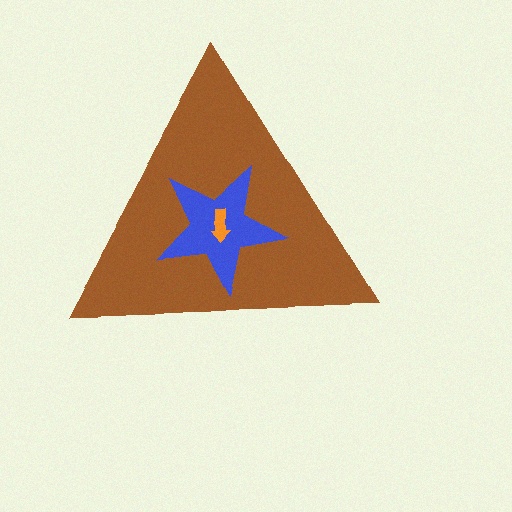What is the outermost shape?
The brown triangle.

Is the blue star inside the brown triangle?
Yes.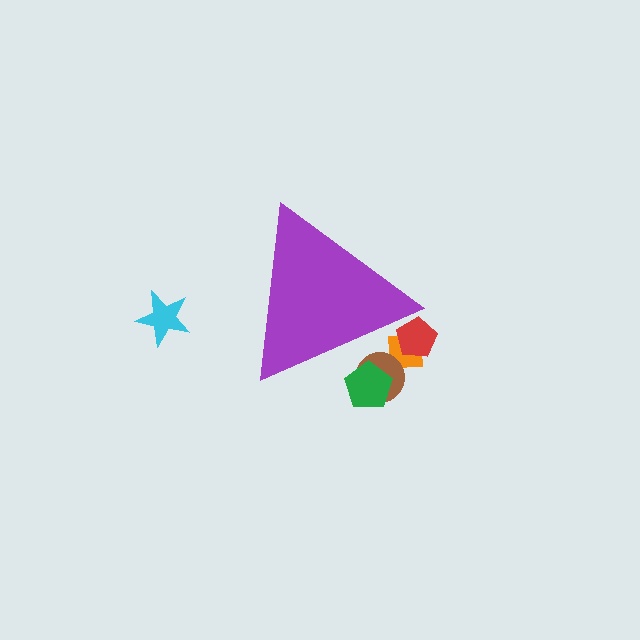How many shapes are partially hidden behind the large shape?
4 shapes are partially hidden.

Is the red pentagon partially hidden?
Yes, the red pentagon is partially hidden behind the purple triangle.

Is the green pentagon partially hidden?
Yes, the green pentagon is partially hidden behind the purple triangle.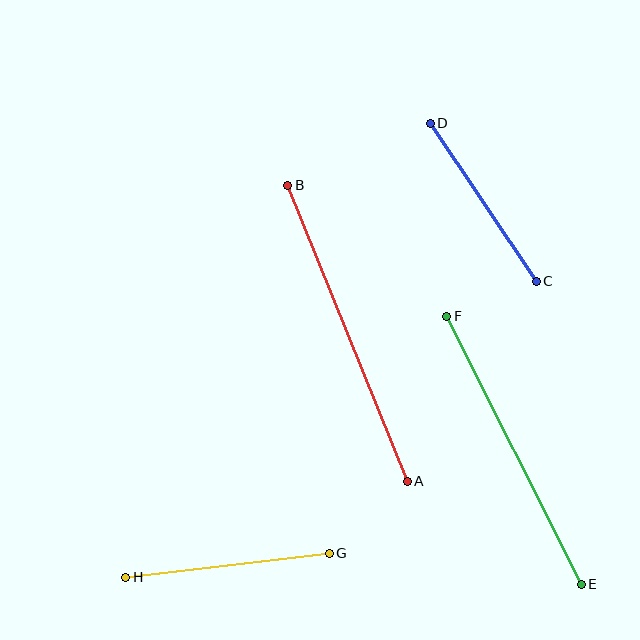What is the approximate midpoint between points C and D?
The midpoint is at approximately (483, 202) pixels.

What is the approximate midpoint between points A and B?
The midpoint is at approximately (347, 333) pixels.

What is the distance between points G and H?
The distance is approximately 205 pixels.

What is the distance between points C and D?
The distance is approximately 190 pixels.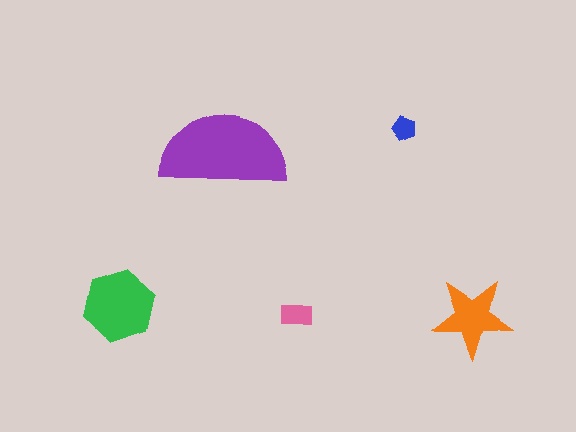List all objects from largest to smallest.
The purple semicircle, the green hexagon, the orange star, the pink rectangle, the blue pentagon.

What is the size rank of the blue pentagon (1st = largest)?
5th.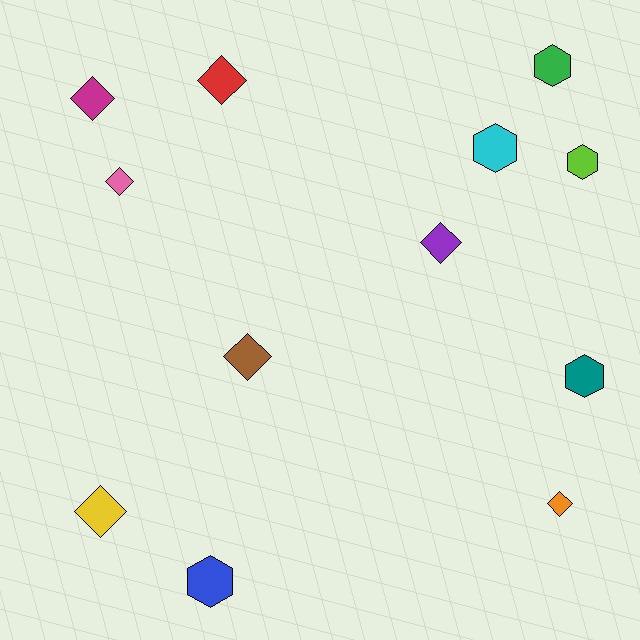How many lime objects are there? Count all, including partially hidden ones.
There is 1 lime object.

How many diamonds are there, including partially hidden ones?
There are 7 diamonds.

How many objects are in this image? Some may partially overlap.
There are 12 objects.